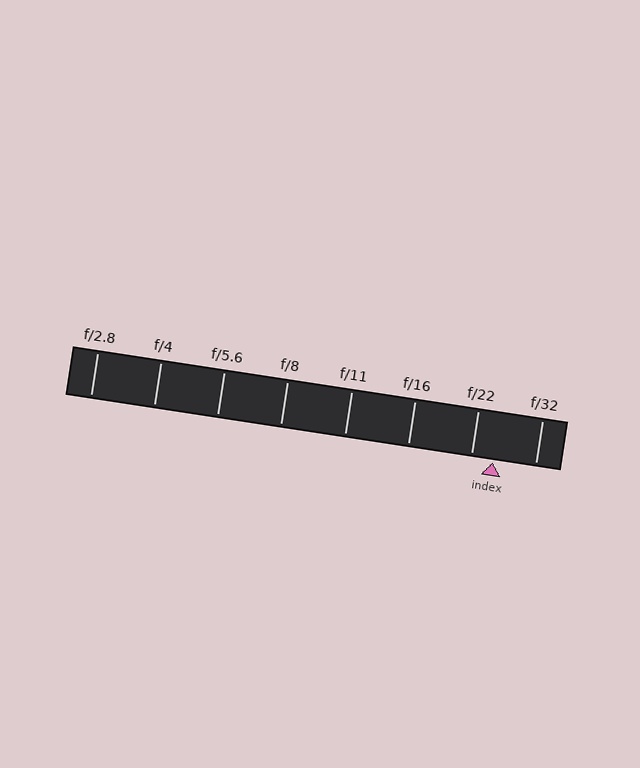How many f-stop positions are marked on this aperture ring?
There are 8 f-stop positions marked.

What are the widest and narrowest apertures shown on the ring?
The widest aperture shown is f/2.8 and the narrowest is f/32.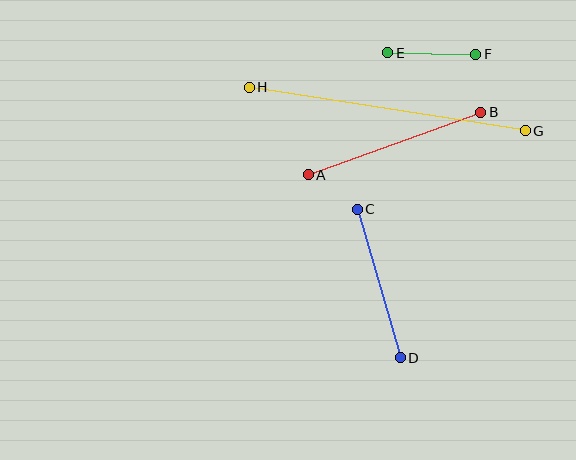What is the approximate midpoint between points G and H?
The midpoint is at approximately (387, 109) pixels.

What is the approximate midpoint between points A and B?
The midpoint is at approximately (395, 143) pixels.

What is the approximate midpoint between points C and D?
The midpoint is at approximately (379, 283) pixels.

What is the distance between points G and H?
The distance is approximately 279 pixels.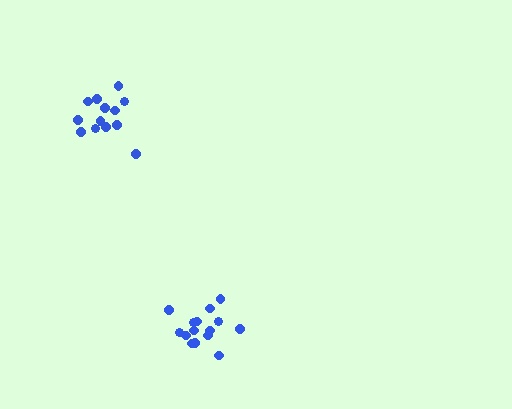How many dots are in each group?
Group 1: 13 dots, Group 2: 15 dots (28 total).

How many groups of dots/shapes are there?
There are 2 groups.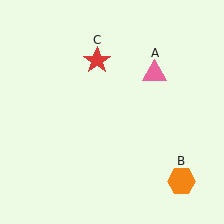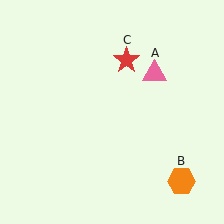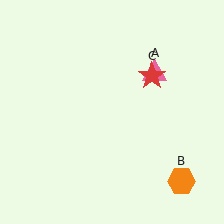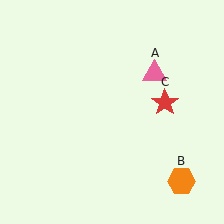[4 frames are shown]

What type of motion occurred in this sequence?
The red star (object C) rotated clockwise around the center of the scene.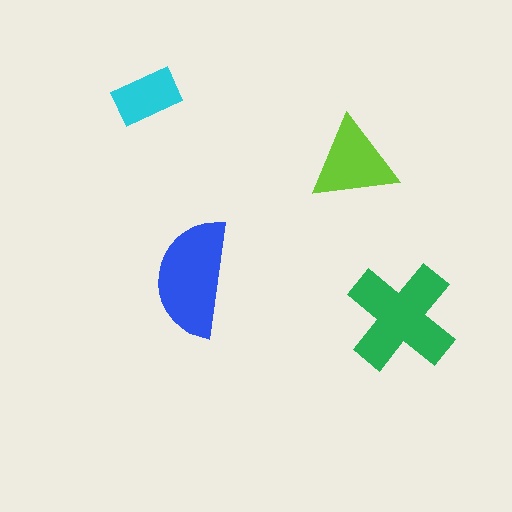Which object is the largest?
The green cross.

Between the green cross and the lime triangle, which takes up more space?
The green cross.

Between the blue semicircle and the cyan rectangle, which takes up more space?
The blue semicircle.